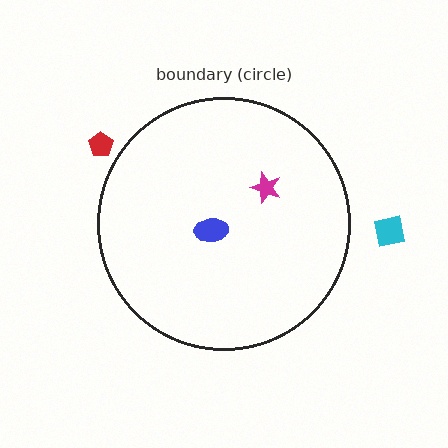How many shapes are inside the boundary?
2 inside, 2 outside.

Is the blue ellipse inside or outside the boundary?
Inside.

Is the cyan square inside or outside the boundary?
Outside.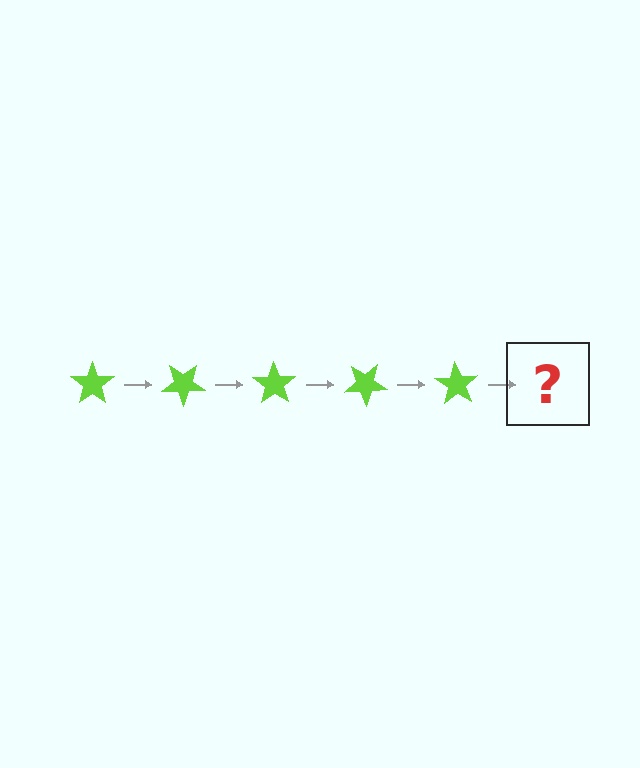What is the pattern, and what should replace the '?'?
The pattern is that the star rotates 35 degrees each step. The '?' should be a lime star rotated 175 degrees.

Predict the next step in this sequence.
The next step is a lime star rotated 175 degrees.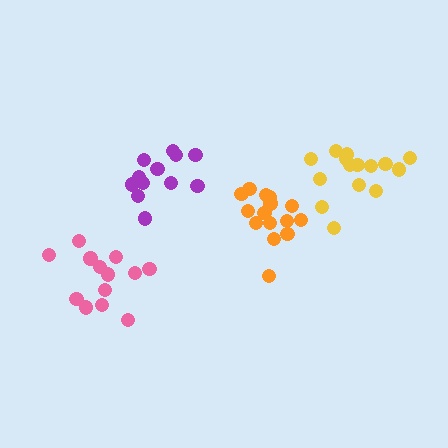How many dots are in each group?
Group 1: 15 dots, Group 2: 13 dots, Group 3: 15 dots, Group 4: 12 dots (55 total).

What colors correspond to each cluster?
The clusters are colored: orange, pink, yellow, purple.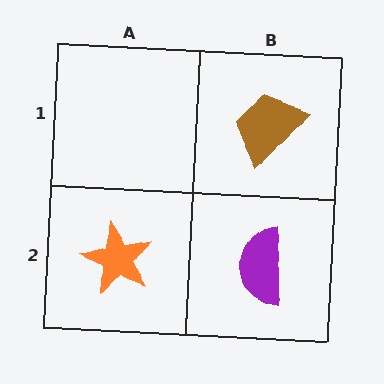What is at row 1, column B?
A brown trapezoid.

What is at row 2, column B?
A purple semicircle.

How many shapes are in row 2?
2 shapes.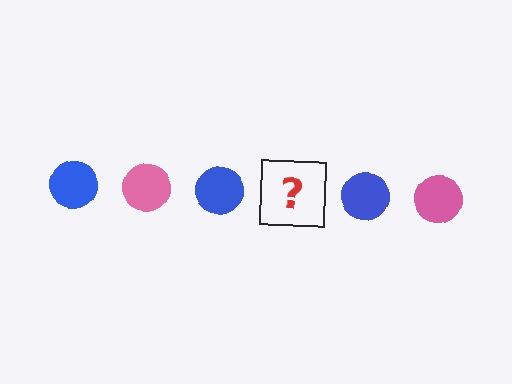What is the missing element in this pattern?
The missing element is a pink circle.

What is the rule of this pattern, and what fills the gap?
The rule is that the pattern cycles through blue, pink circles. The gap should be filled with a pink circle.